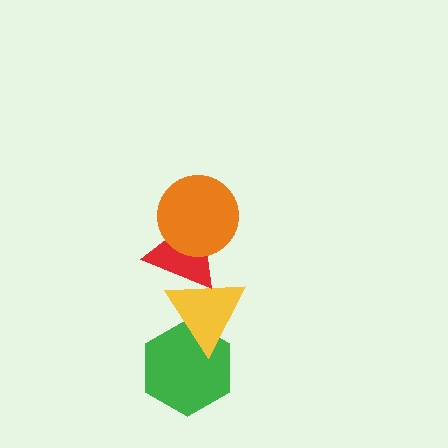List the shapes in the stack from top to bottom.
From top to bottom: the orange circle, the red triangle, the yellow triangle, the green hexagon.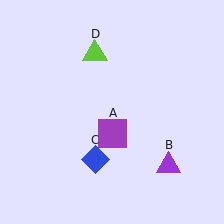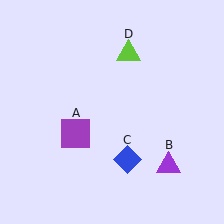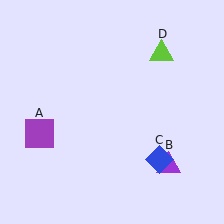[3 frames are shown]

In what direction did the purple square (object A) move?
The purple square (object A) moved left.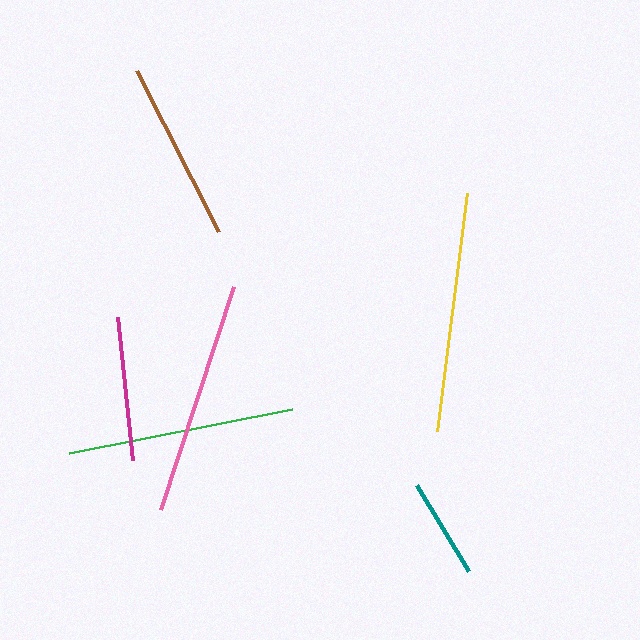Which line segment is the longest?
The yellow line is the longest at approximately 239 pixels.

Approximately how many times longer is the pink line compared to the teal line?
The pink line is approximately 2.3 times the length of the teal line.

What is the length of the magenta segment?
The magenta segment is approximately 144 pixels long.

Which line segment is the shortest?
The teal line is the shortest at approximately 101 pixels.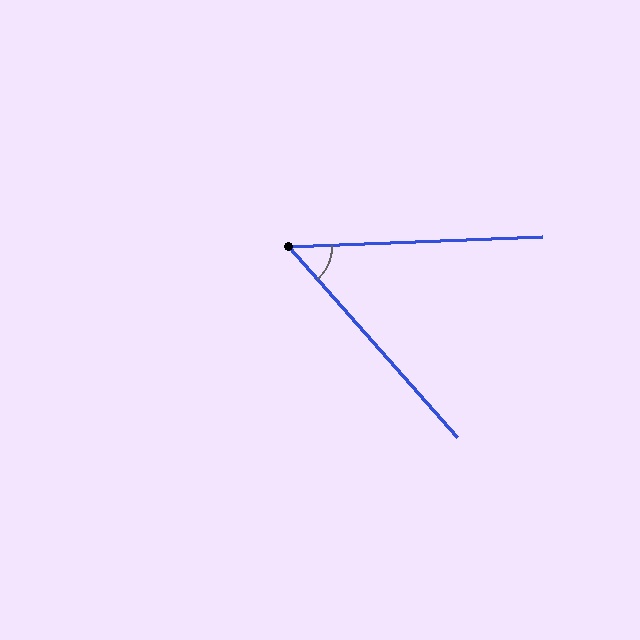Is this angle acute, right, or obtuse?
It is acute.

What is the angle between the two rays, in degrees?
Approximately 51 degrees.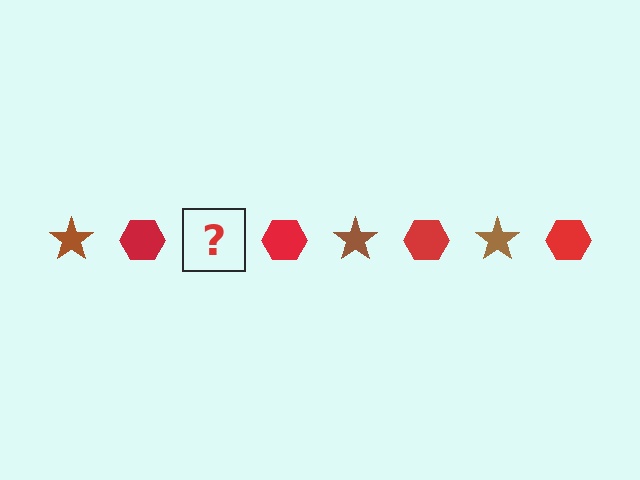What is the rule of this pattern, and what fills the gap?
The rule is that the pattern alternates between brown star and red hexagon. The gap should be filled with a brown star.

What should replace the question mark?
The question mark should be replaced with a brown star.